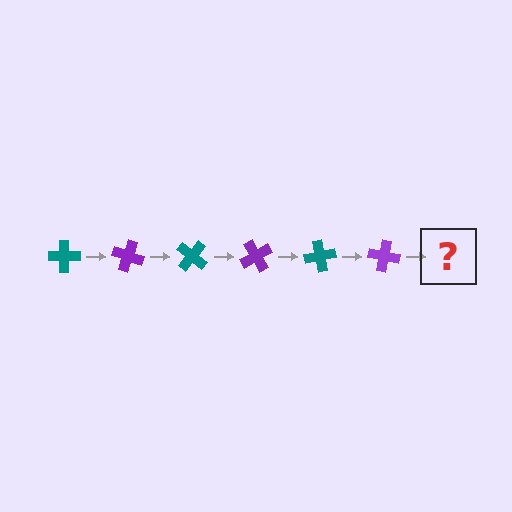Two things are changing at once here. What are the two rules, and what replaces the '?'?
The two rules are that it rotates 20 degrees each step and the color cycles through teal and purple. The '?' should be a teal cross, rotated 120 degrees from the start.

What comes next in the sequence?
The next element should be a teal cross, rotated 120 degrees from the start.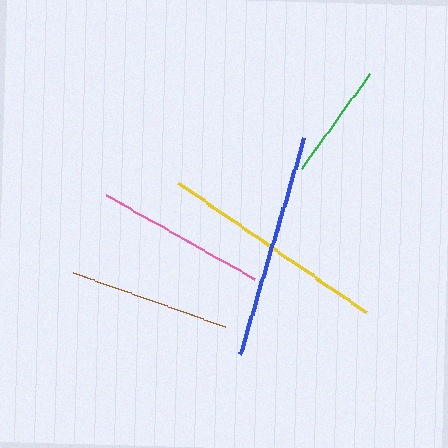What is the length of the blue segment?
The blue segment is approximately 226 pixels long.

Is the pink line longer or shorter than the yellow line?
The yellow line is longer than the pink line.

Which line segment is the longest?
The yellow line is the longest at approximately 228 pixels.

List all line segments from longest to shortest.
From longest to shortest: yellow, blue, pink, brown, green.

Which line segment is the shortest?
The green line is the shortest at approximately 117 pixels.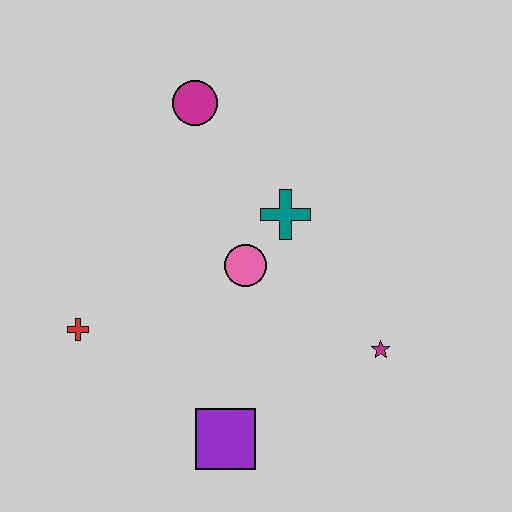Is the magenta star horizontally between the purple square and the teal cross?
No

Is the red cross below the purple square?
No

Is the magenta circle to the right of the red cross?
Yes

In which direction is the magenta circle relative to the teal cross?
The magenta circle is above the teal cross.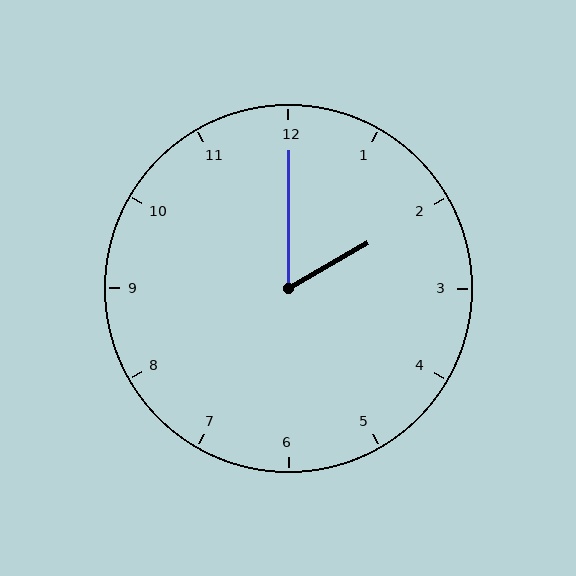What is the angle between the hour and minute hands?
Approximately 60 degrees.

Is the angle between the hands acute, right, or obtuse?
It is acute.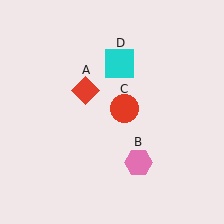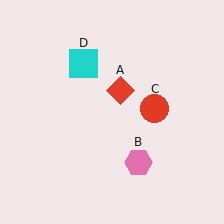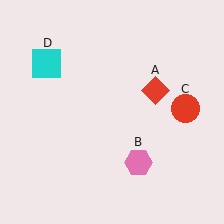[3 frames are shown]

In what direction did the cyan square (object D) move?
The cyan square (object D) moved left.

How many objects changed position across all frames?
3 objects changed position: red diamond (object A), red circle (object C), cyan square (object D).